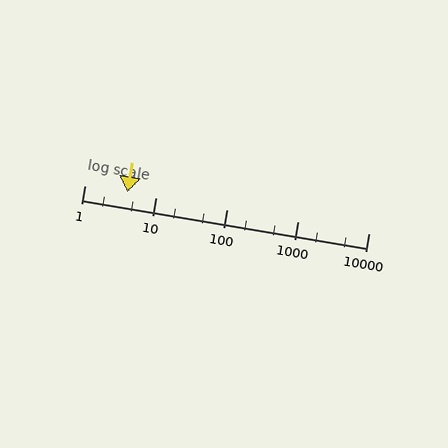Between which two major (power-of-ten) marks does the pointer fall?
The pointer is between 1 and 10.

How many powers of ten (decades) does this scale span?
The scale spans 4 decades, from 1 to 10000.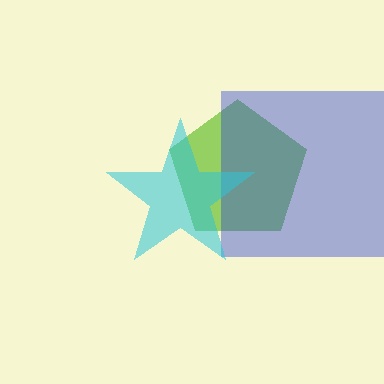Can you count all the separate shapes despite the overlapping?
Yes, there are 3 separate shapes.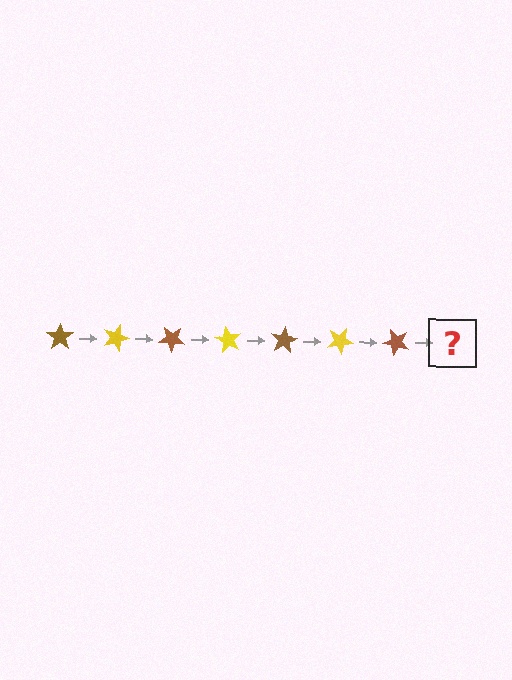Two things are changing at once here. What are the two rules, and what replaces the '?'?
The two rules are that it rotates 20 degrees each step and the color cycles through brown and yellow. The '?' should be a yellow star, rotated 140 degrees from the start.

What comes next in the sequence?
The next element should be a yellow star, rotated 140 degrees from the start.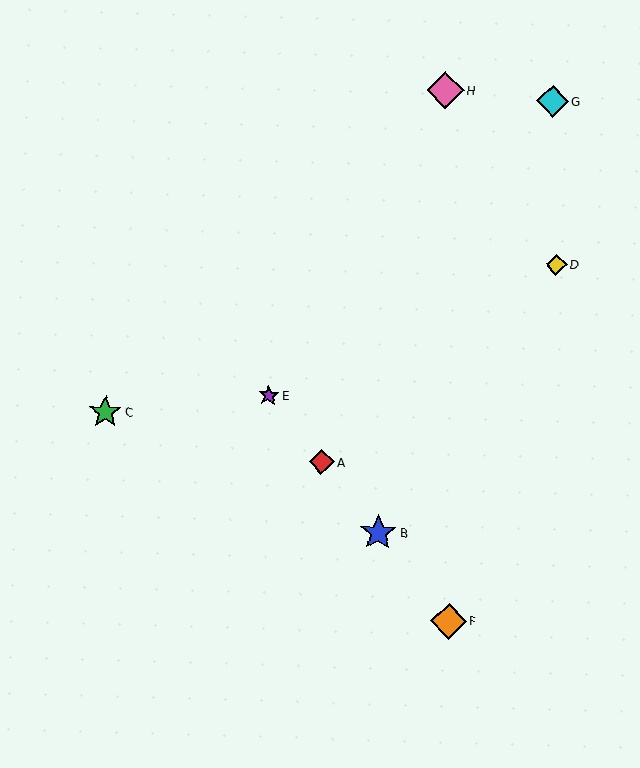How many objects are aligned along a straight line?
4 objects (A, B, E, F) are aligned along a straight line.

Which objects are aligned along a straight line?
Objects A, B, E, F are aligned along a straight line.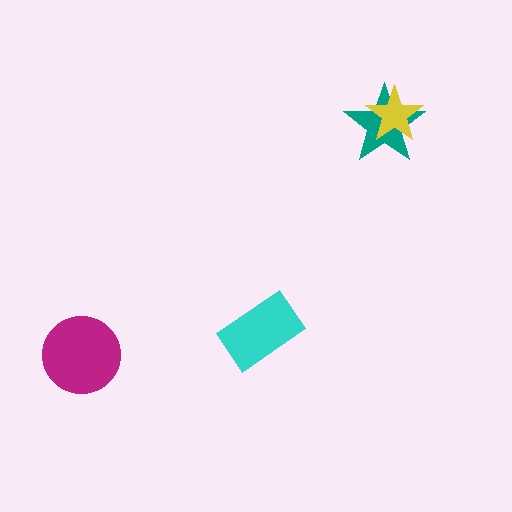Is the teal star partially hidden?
Yes, it is partially covered by another shape.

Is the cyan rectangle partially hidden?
No, no other shape covers it.